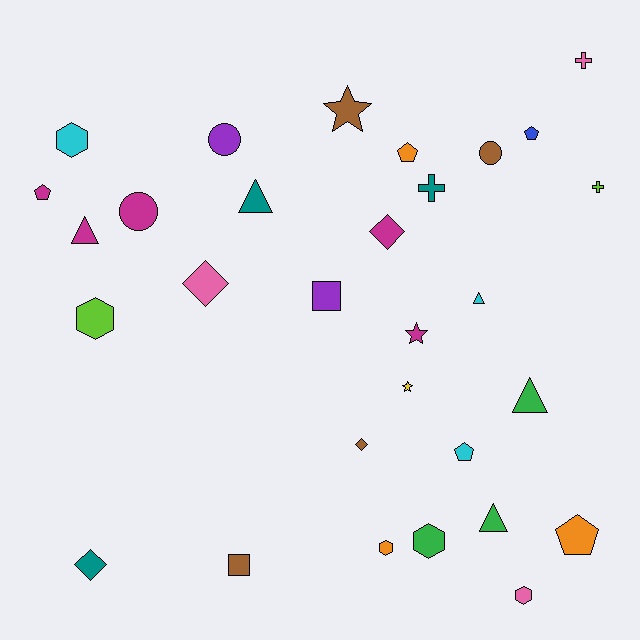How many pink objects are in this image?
There are 3 pink objects.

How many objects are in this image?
There are 30 objects.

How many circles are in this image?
There are 3 circles.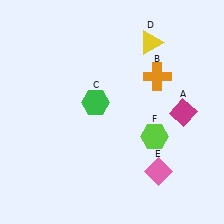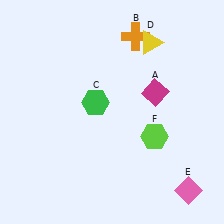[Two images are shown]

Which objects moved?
The objects that moved are: the magenta diamond (A), the orange cross (B), the pink diamond (E).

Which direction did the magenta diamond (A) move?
The magenta diamond (A) moved left.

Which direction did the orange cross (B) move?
The orange cross (B) moved up.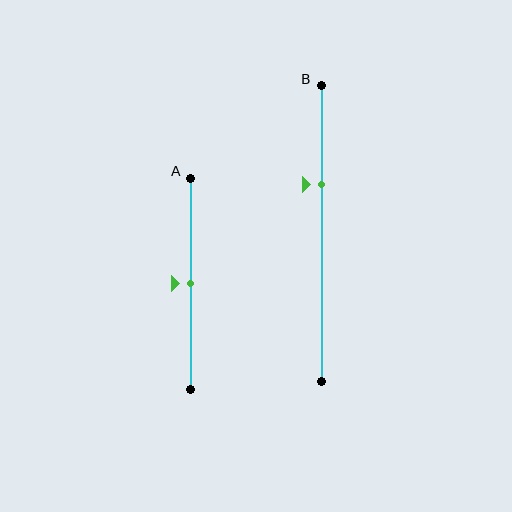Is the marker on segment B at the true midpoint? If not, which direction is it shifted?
No, the marker on segment B is shifted upward by about 17% of the segment length.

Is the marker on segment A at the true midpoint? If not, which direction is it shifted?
Yes, the marker on segment A is at the true midpoint.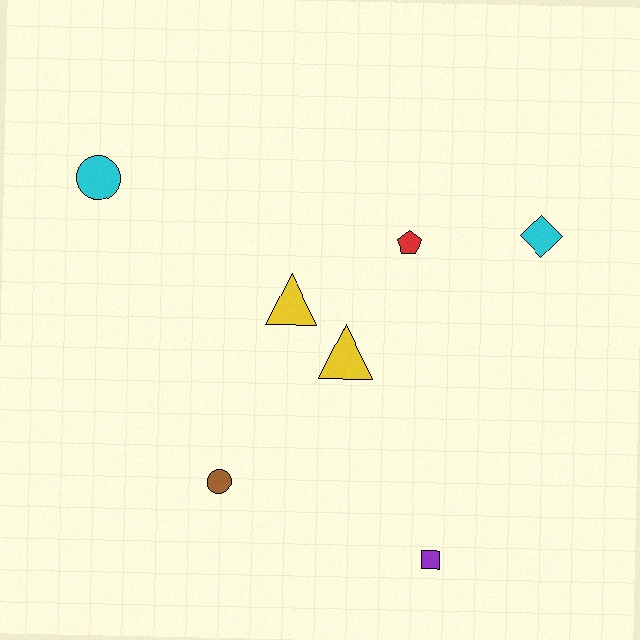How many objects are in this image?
There are 7 objects.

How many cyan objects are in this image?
There are 2 cyan objects.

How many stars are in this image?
There are no stars.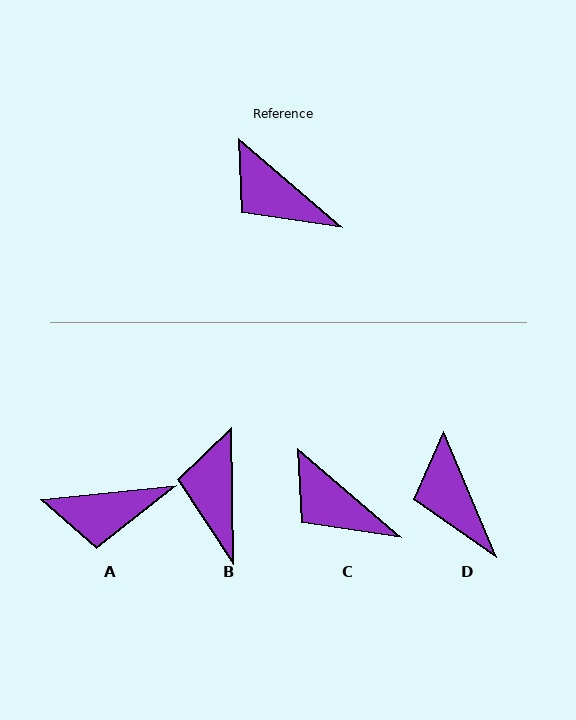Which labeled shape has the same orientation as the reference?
C.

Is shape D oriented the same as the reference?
No, it is off by about 26 degrees.